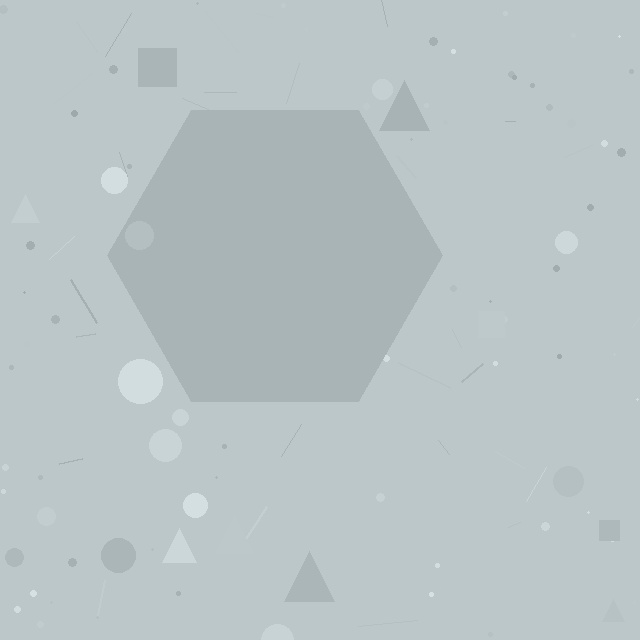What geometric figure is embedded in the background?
A hexagon is embedded in the background.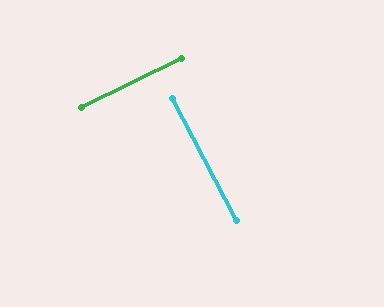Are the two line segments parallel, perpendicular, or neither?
Perpendicular — they meet at approximately 89°.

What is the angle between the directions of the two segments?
Approximately 89 degrees.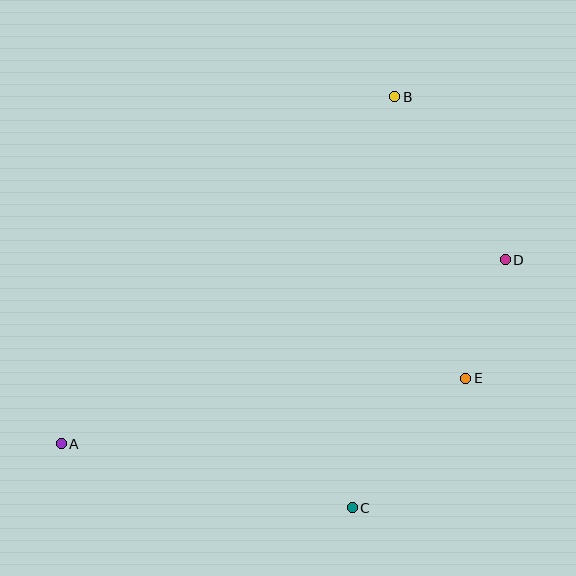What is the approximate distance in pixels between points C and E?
The distance between C and E is approximately 172 pixels.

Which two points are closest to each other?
Points D and E are closest to each other.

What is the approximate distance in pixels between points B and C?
The distance between B and C is approximately 413 pixels.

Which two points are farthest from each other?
Points A and B are farthest from each other.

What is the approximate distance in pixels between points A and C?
The distance between A and C is approximately 298 pixels.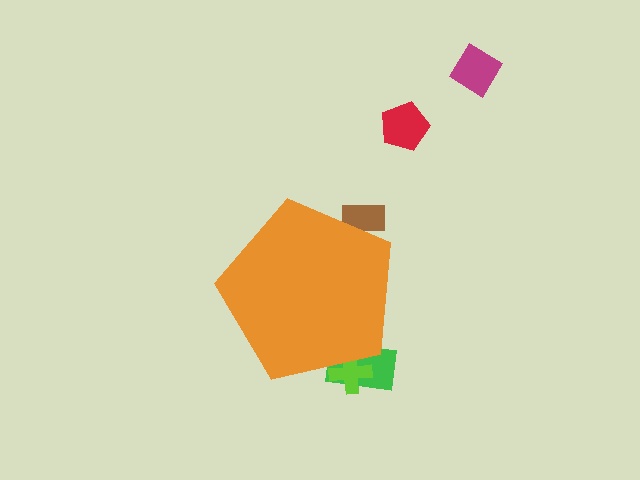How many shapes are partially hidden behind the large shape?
3 shapes are partially hidden.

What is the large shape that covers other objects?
An orange pentagon.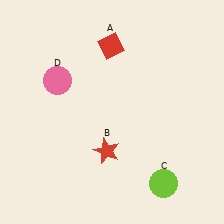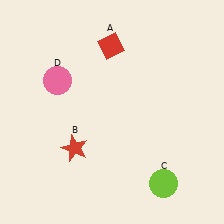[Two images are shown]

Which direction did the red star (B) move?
The red star (B) moved left.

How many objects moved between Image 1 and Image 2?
1 object moved between the two images.